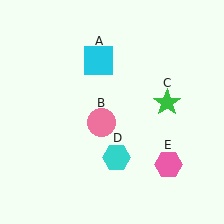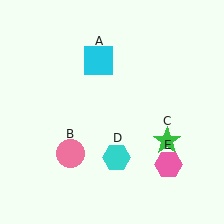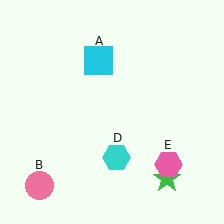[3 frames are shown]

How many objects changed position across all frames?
2 objects changed position: pink circle (object B), green star (object C).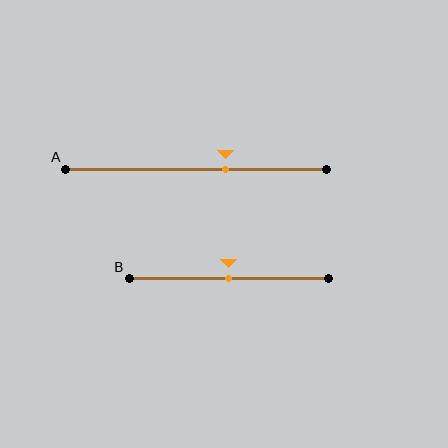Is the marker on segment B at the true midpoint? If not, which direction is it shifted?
Yes, the marker on segment B is at the true midpoint.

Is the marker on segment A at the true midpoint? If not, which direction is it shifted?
No, the marker on segment A is shifted to the right by about 11% of the segment length.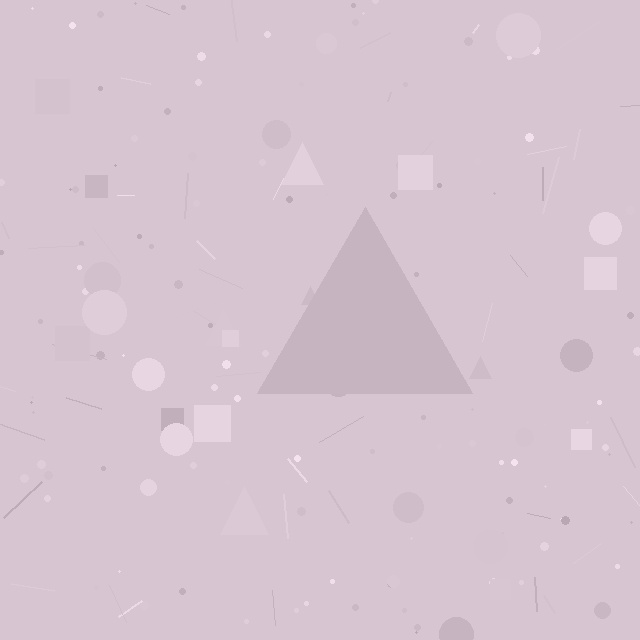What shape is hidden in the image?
A triangle is hidden in the image.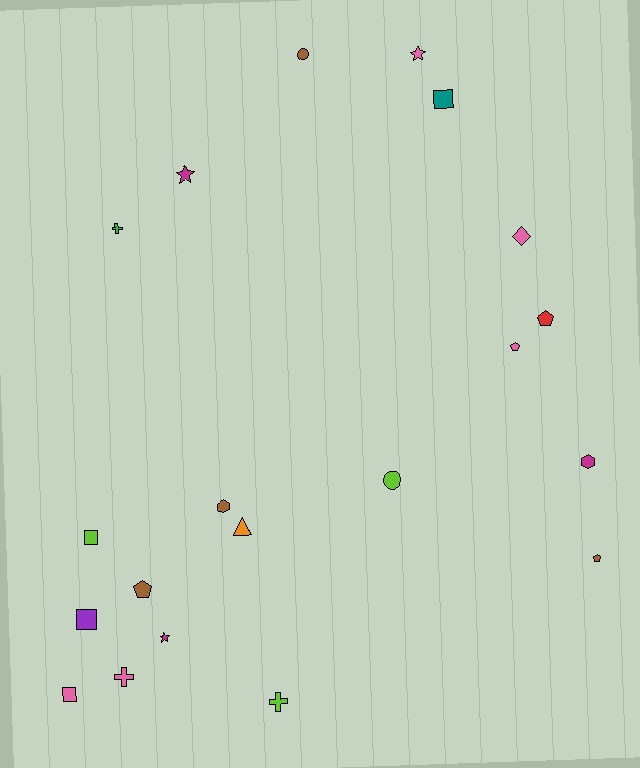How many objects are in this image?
There are 20 objects.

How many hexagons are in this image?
There are 2 hexagons.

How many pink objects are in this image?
There are 5 pink objects.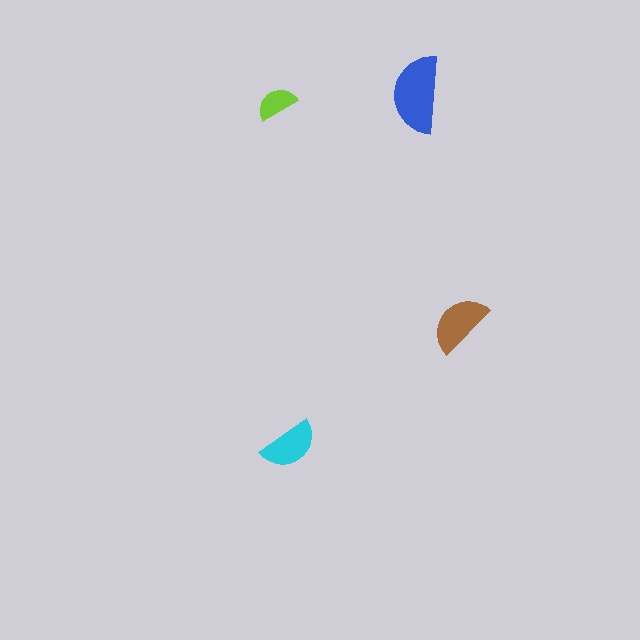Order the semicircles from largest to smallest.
the blue one, the brown one, the cyan one, the lime one.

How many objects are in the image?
There are 4 objects in the image.